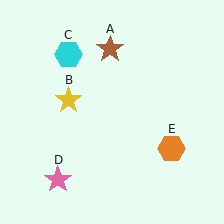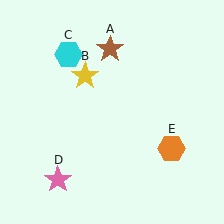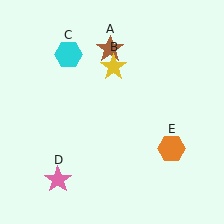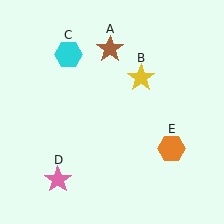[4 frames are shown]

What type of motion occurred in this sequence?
The yellow star (object B) rotated clockwise around the center of the scene.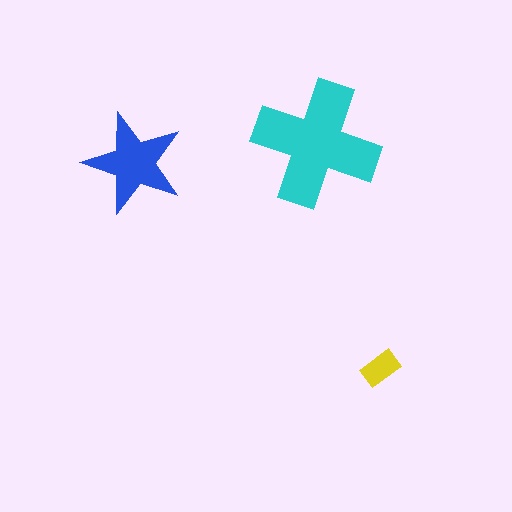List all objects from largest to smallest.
The cyan cross, the blue star, the yellow rectangle.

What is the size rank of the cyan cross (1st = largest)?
1st.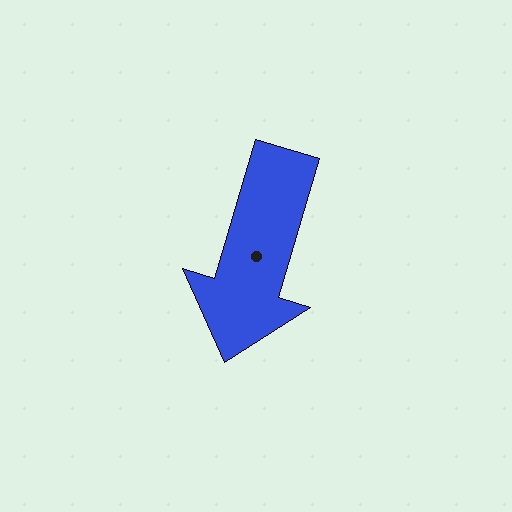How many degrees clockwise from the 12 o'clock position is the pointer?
Approximately 197 degrees.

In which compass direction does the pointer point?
South.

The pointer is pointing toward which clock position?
Roughly 7 o'clock.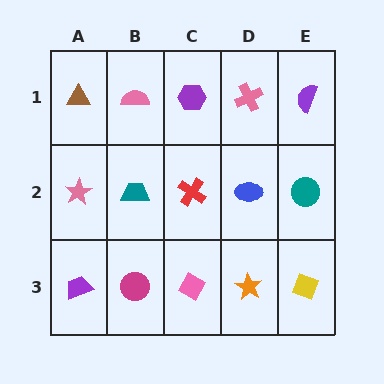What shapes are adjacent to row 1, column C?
A red cross (row 2, column C), a pink semicircle (row 1, column B), a pink cross (row 1, column D).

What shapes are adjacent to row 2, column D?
A pink cross (row 1, column D), an orange star (row 3, column D), a red cross (row 2, column C), a teal circle (row 2, column E).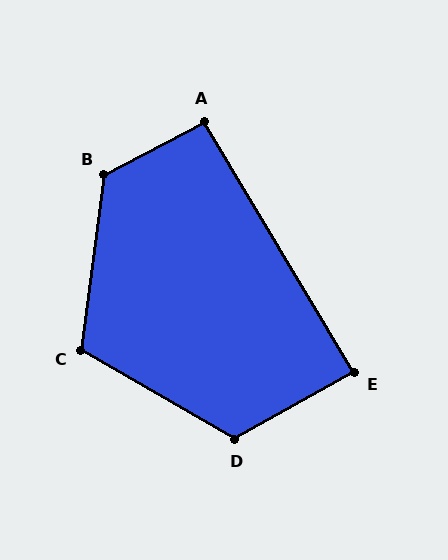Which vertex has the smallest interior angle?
E, at approximately 88 degrees.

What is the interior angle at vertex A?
Approximately 93 degrees (approximately right).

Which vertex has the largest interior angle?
B, at approximately 125 degrees.